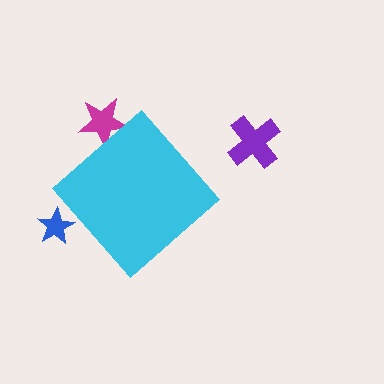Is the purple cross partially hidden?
No, the purple cross is fully visible.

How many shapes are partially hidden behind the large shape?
2 shapes are partially hidden.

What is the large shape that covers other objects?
A cyan diamond.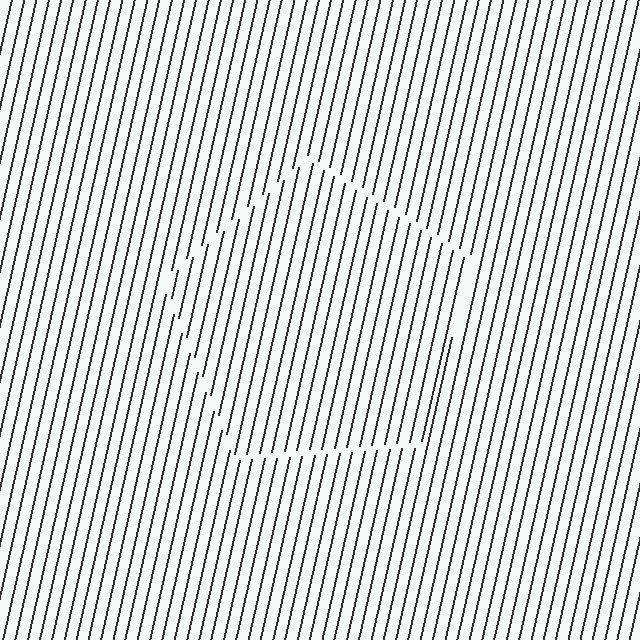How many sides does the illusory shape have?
5 sides — the line-ends trace a pentagon.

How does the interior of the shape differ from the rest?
The interior of the shape contains the same grating, shifted by half a period — the contour is defined by the phase discontinuity where line-ends from the inner and outer gratings abut.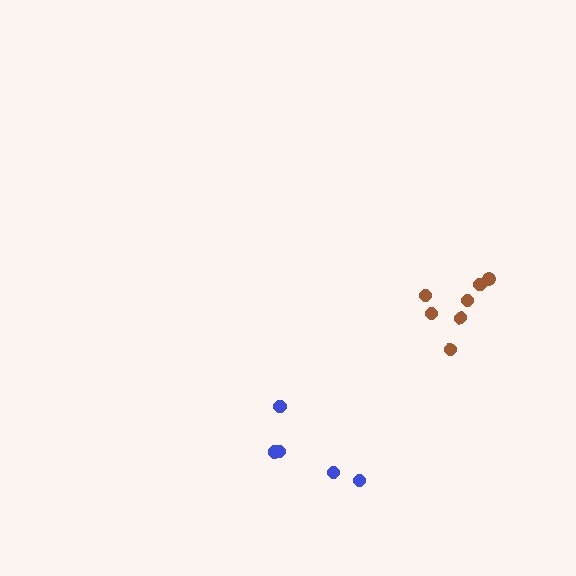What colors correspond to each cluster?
The clusters are colored: brown, blue.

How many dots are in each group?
Group 1: 7 dots, Group 2: 5 dots (12 total).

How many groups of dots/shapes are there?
There are 2 groups.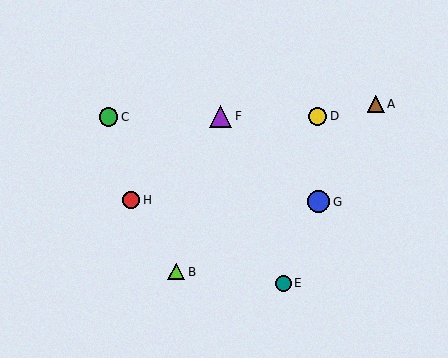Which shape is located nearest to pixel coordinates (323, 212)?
The blue circle (labeled G) at (319, 202) is nearest to that location.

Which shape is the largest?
The purple triangle (labeled F) is the largest.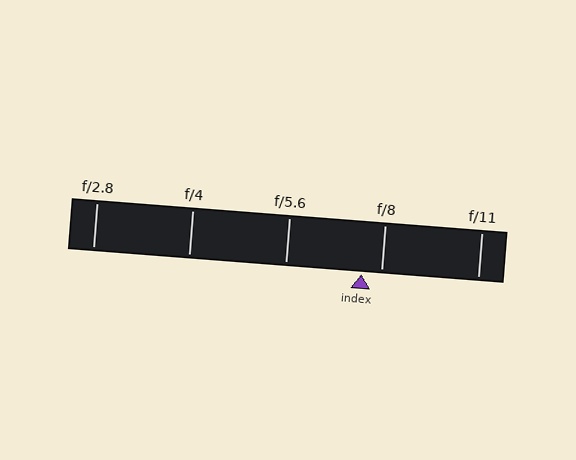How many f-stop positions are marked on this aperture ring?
There are 5 f-stop positions marked.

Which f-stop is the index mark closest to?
The index mark is closest to f/8.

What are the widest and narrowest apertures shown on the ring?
The widest aperture shown is f/2.8 and the narrowest is f/11.